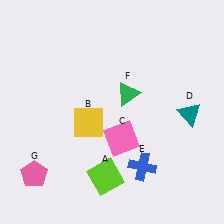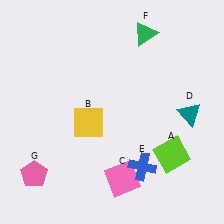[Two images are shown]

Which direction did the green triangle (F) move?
The green triangle (F) moved up.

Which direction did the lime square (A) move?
The lime square (A) moved right.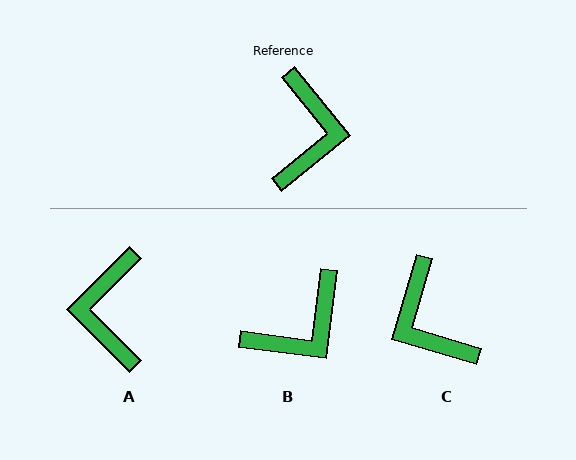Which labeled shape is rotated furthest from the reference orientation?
A, about 174 degrees away.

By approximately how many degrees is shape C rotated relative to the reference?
Approximately 146 degrees clockwise.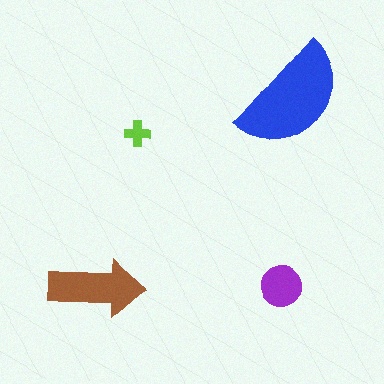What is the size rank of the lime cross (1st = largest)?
4th.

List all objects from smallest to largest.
The lime cross, the purple circle, the brown arrow, the blue semicircle.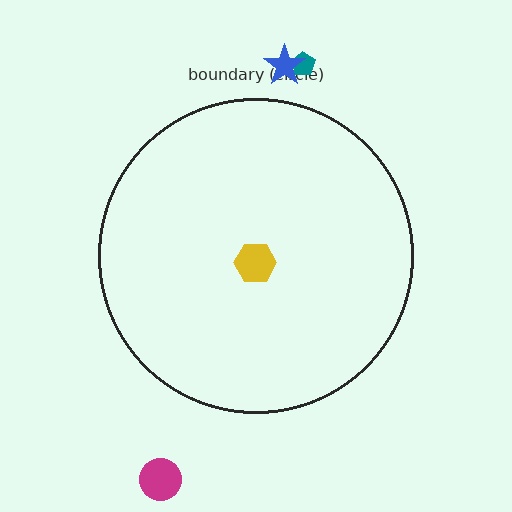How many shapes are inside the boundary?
1 inside, 3 outside.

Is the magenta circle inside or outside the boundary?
Outside.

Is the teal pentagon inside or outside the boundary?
Outside.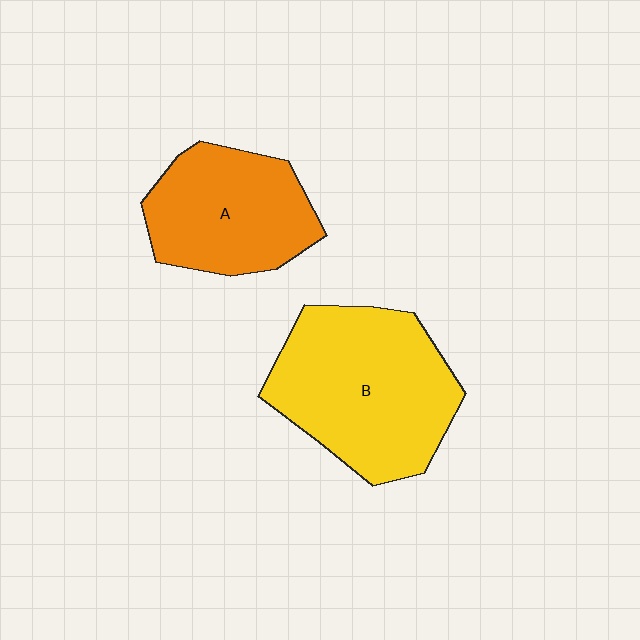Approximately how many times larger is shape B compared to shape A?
Approximately 1.4 times.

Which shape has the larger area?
Shape B (yellow).